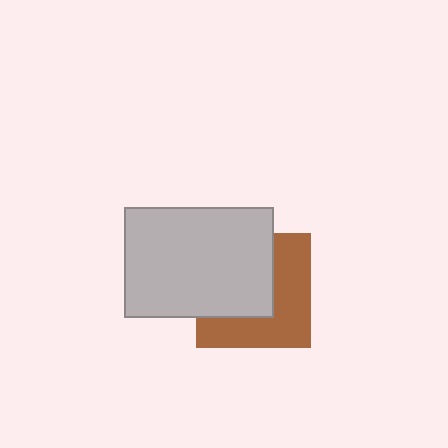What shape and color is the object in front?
The object in front is a light gray rectangle.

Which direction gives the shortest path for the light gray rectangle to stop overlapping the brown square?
Moving toward the upper-left gives the shortest separation.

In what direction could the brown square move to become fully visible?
The brown square could move toward the lower-right. That would shift it out from behind the light gray rectangle entirely.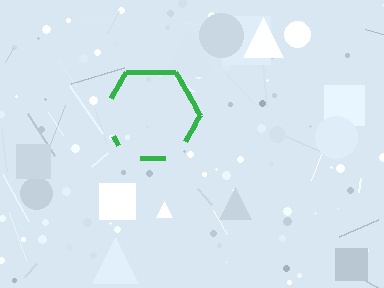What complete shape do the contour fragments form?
The contour fragments form a hexagon.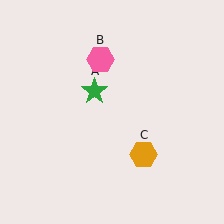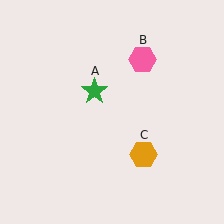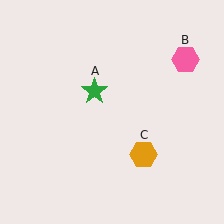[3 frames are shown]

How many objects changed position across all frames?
1 object changed position: pink hexagon (object B).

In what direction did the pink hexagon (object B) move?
The pink hexagon (object B) moved right.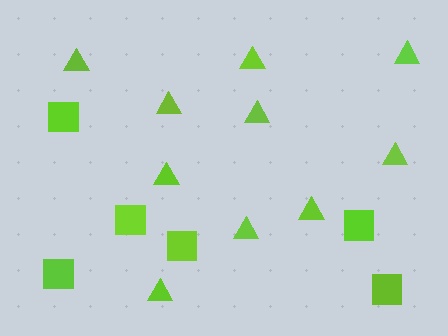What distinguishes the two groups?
There are 2 groups: one group of triangles (10) and one group of squares (6).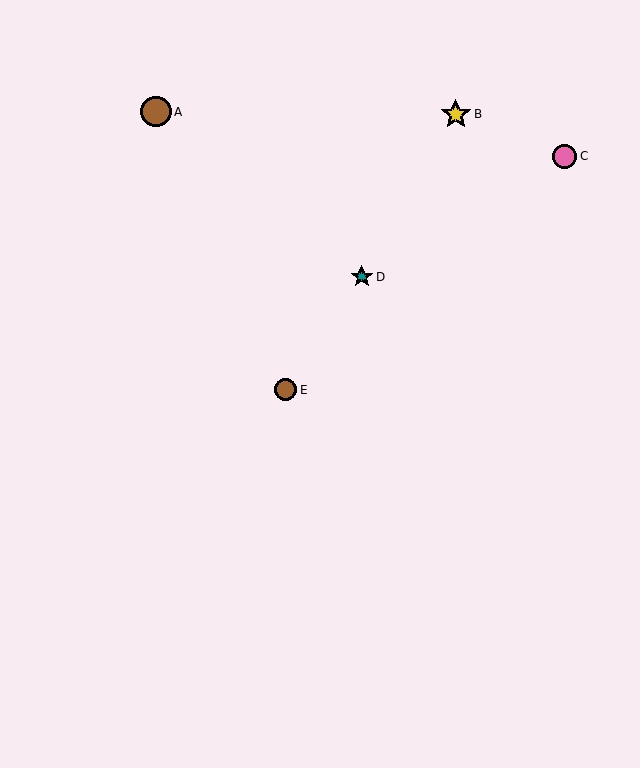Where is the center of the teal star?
The center of the teal star is at (362, 277).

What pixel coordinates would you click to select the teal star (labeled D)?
Click at (362, 277) to select the teal star D.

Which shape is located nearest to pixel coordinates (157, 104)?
The brown circle (labeled A) at (156, 112) is nearest to that location.